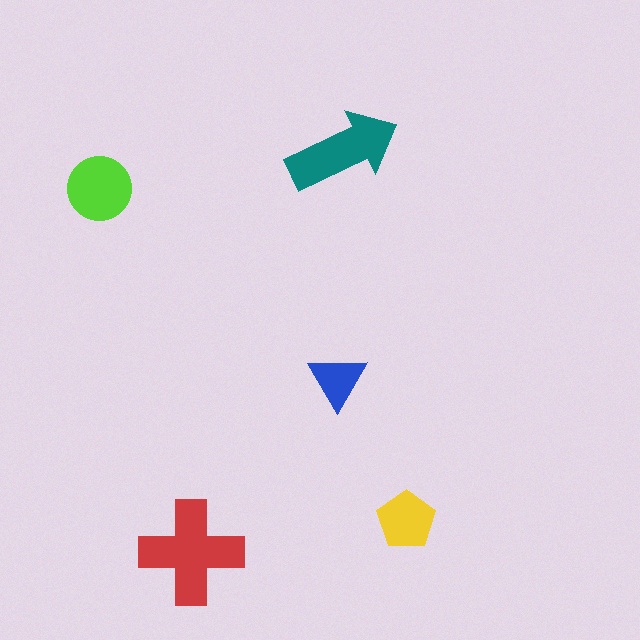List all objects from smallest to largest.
The blue triangle, the yellow pentagon, the lime circle, the teal arrow, the red cross.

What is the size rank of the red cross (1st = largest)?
1st.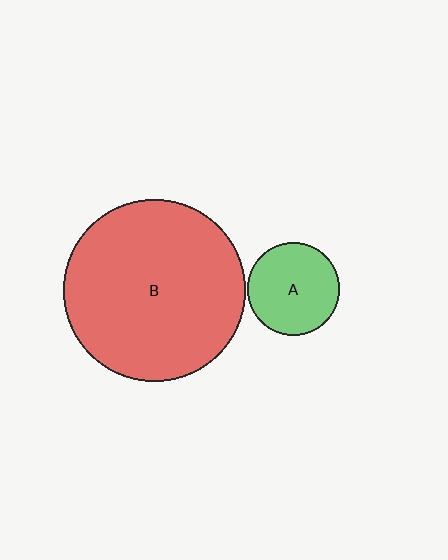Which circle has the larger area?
Circle B (red).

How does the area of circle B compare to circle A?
Approximately 3.9 times.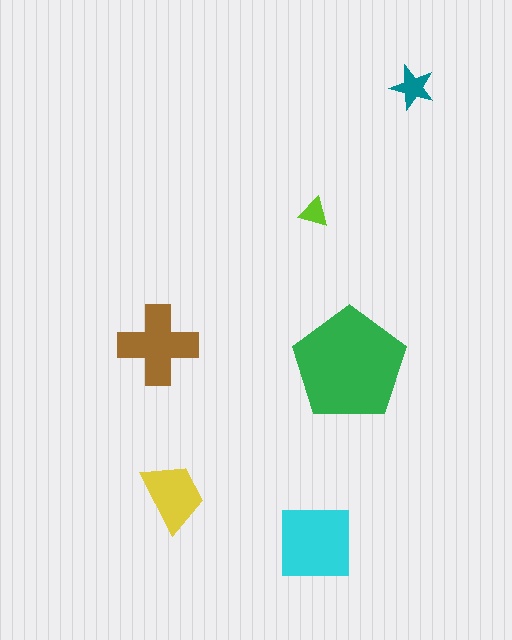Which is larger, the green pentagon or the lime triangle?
The green pentagon.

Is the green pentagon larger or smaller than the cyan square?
Larger.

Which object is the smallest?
The lime triangle.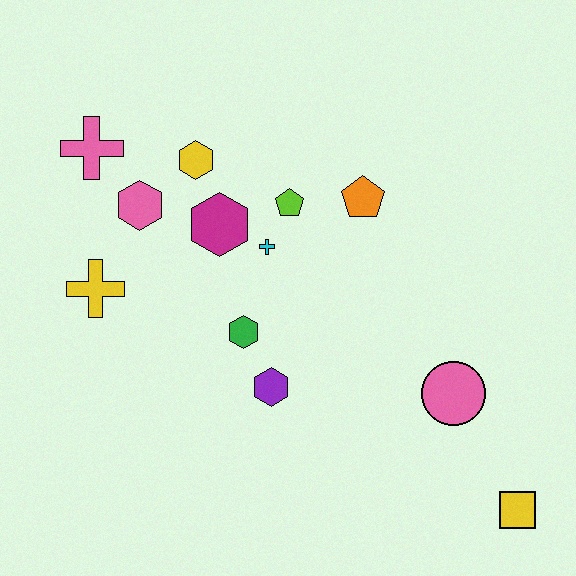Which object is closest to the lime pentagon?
The cyan cross is closest to the lime pentagon.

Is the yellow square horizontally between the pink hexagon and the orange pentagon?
No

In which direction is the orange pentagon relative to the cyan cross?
The orange pentagon is to the right of the cyan cross.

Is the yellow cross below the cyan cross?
Yes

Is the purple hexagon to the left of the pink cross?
No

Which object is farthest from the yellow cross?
The yellow square is farthest from the yellow cross.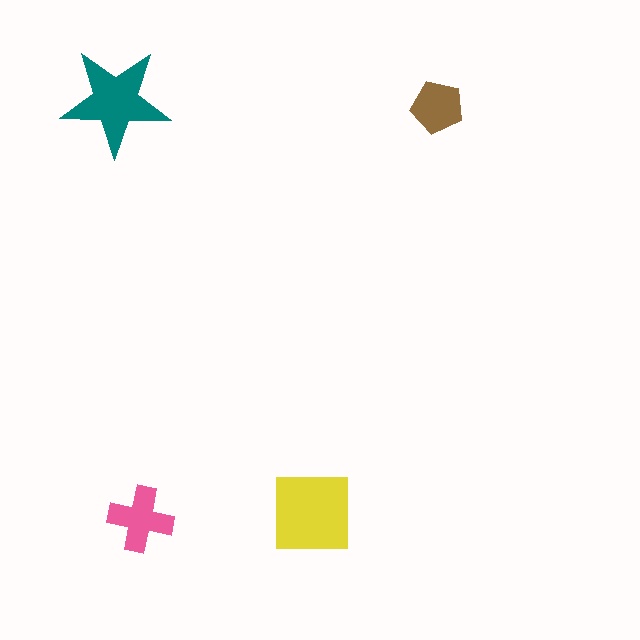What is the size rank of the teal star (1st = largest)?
2nd.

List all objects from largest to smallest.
The yellow square, the teal star, the pink cross, the brown pentagon.